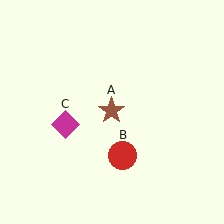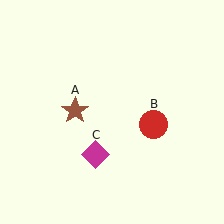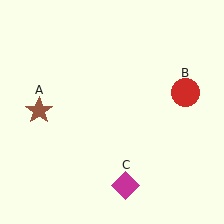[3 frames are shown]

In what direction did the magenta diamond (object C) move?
The magenta diamond (object C) moved down and to the right.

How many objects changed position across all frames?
3 objects changed position: brown star (object A), red circle (object B), magenta diamond (object C).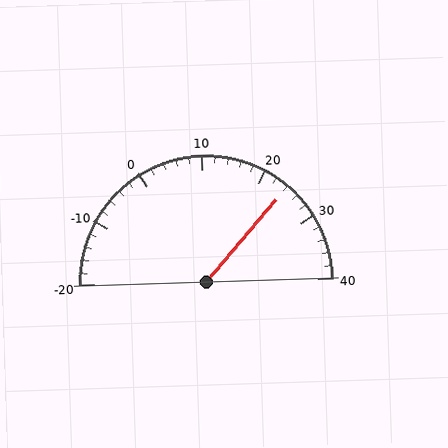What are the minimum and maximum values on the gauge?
The gauge ranges from -20 to 40.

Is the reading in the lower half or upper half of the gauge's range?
The reading is in the upper half of the range (-20 to 40).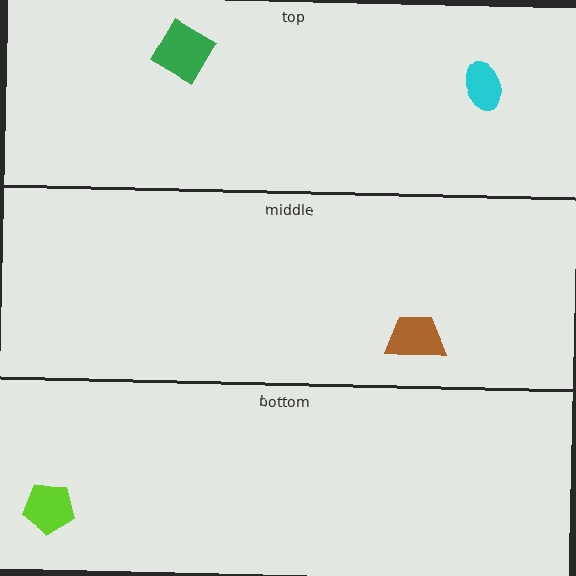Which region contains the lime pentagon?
The bottom region.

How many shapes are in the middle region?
1.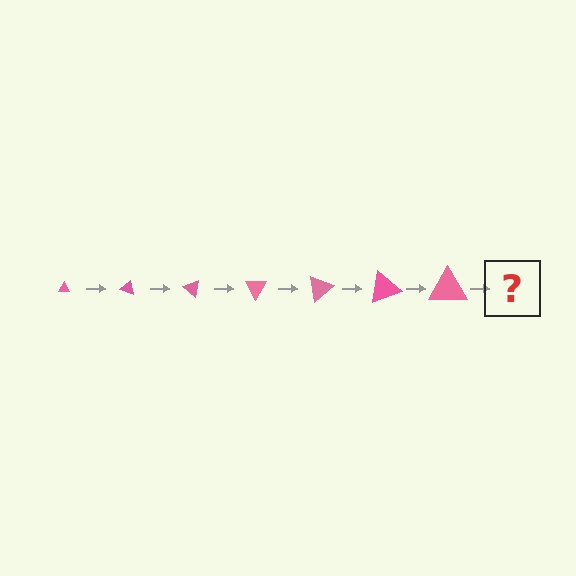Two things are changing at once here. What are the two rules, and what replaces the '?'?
The two rules are that the triangle grows larger each step and it rotates 20 degrees each step. The '?' should be a triangle, larger than the previous one and rotated 140 degrees from the start.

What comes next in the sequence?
The next element should be a triangle, larger than the previous one and rotated 140 degrees from the start.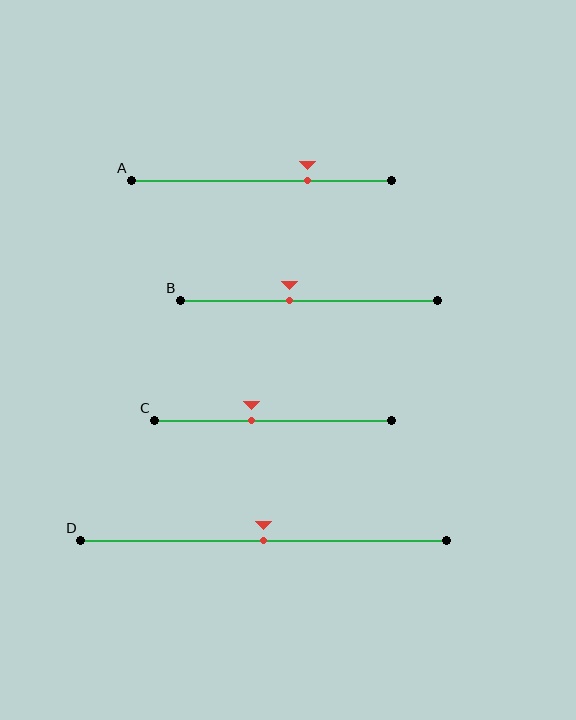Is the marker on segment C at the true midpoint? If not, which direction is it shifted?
No, the marker on segment C is shifted to the left by about 9% of the segment length.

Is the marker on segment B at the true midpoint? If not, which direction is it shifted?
No, the marker on segment B is shifted to the left by about 8% of the segment length.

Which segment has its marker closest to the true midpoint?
Segment D has its marker closest to the true midpoint.